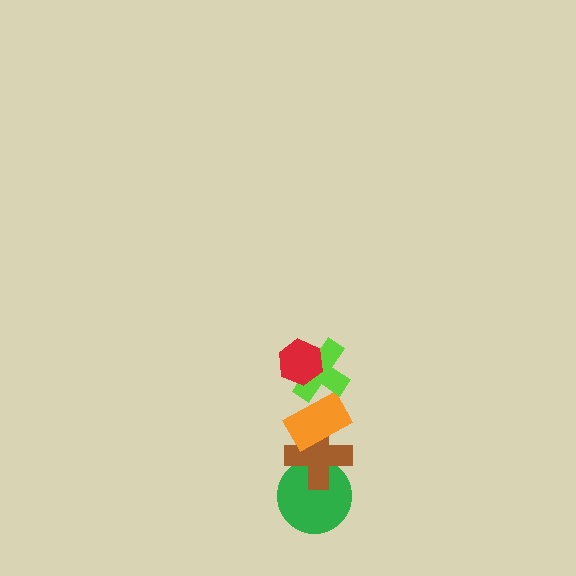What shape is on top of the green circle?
The brown cross is on top of the green circle.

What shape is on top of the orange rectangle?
The lime cross is on top of the orange rectangle.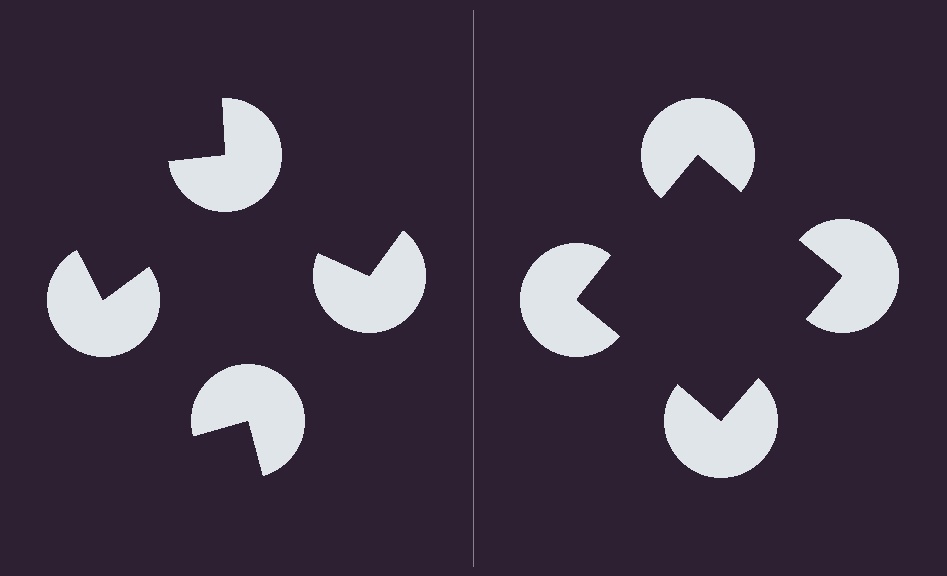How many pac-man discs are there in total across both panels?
8 — 4 on each side.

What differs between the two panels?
The pac-man discs are positioned identically on both sides; only the wedge orientations differ. On the right they align to a square; on the left they are misaligned.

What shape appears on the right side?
An illusory square.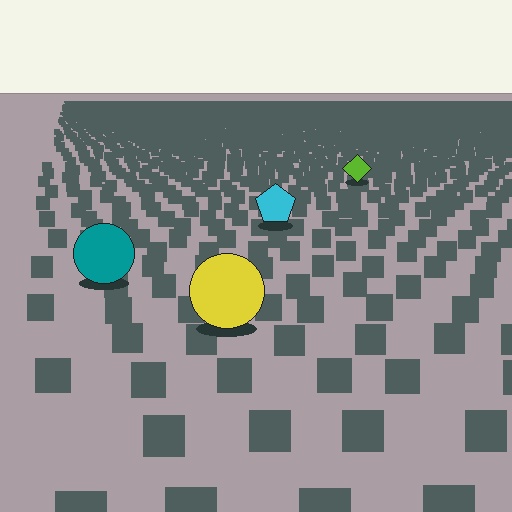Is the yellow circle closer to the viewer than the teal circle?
Yes. The yellow circle is closer — you can tell from the texture gradient: the ground texture is coarser near it.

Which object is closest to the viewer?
The yellow circle is closest. The texture marks near it are larger and more spread out.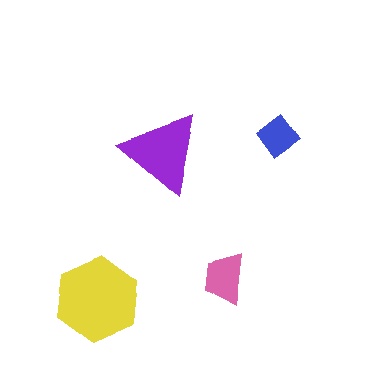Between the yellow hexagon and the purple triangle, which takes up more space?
The yellow hexagon.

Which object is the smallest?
The blue diamond.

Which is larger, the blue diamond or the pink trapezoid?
The pink trapezoid.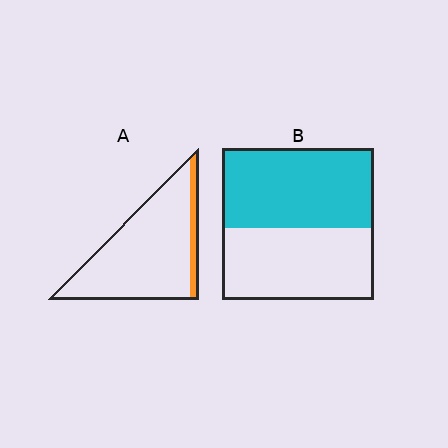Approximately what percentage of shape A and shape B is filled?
A is approximately 10% and B is approximately 55%.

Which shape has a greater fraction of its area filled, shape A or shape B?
Shape B.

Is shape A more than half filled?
No.